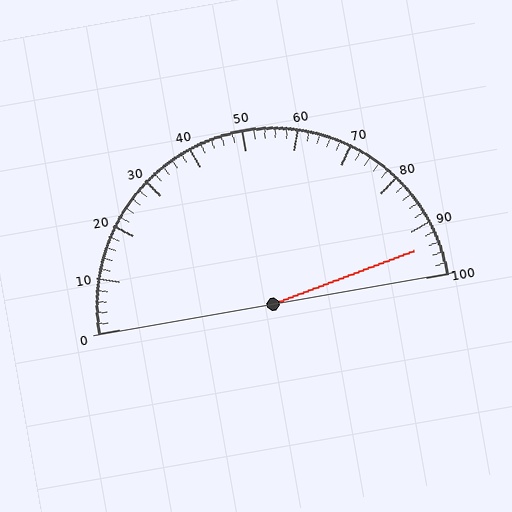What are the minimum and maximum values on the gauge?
The gauge ranges from 0 to 100.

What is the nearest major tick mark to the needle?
The nearest major tick mark is 90.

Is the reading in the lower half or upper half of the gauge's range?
The reading is in the upper half of the range (0 to 100).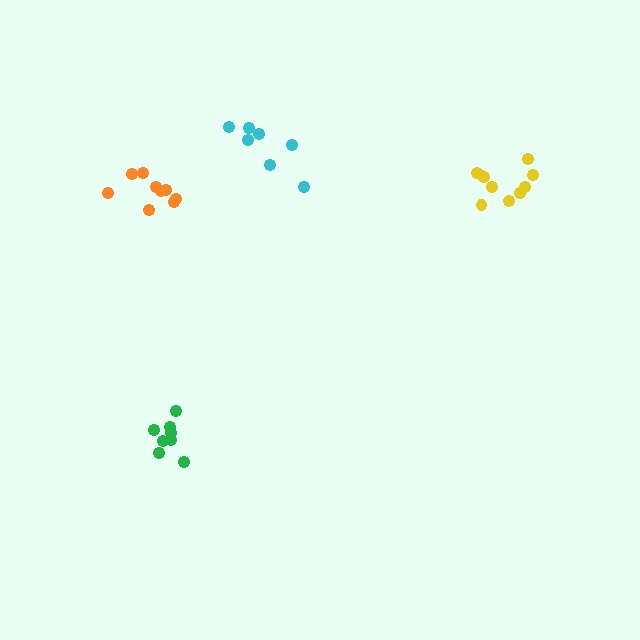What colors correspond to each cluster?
The clusters are colored: green, cyan, yellow, orange.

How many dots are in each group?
Group 1: 8 dots, Group 2: 7 dots, Group 3: 10 dots, Group 4: 9 dots (34 total).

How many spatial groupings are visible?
There are 4 spatial groupings.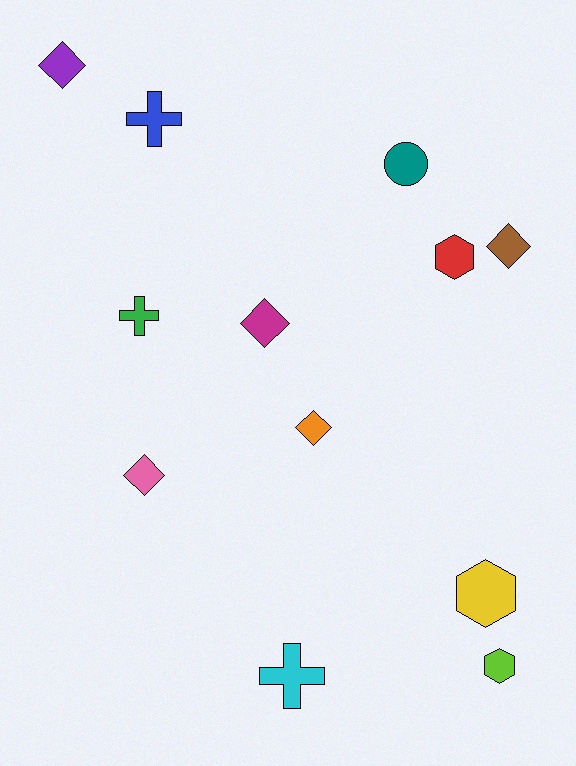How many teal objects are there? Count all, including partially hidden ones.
There is 1 teal object.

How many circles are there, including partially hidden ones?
There is 1 circle.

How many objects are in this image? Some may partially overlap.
There are 12 objects.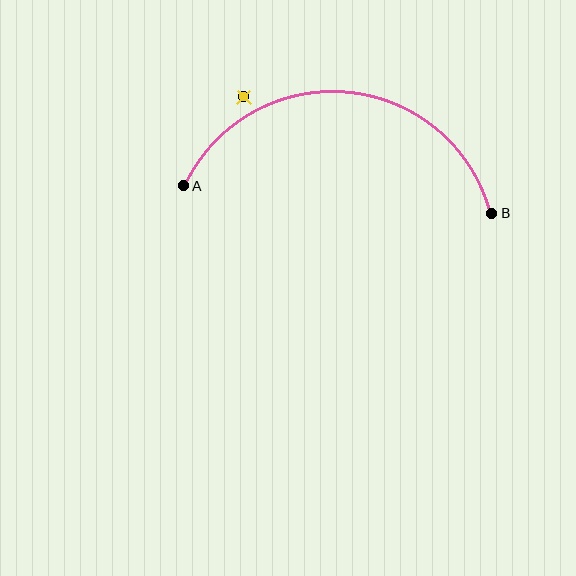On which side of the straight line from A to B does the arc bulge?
The arc bulges above the straight line connecting A and B.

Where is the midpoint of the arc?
The arc midpoint is the point on the curve farthest from the straight line joining A and B. It sits above that line.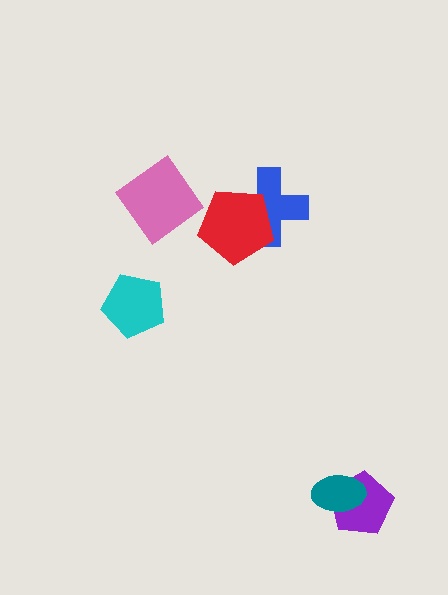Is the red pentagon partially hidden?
No, no other shape covers it.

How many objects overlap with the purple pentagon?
1 object overlaps with the purple pentagon.